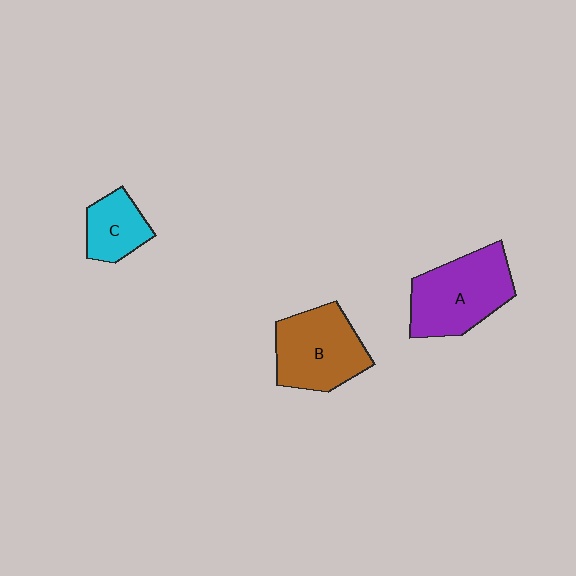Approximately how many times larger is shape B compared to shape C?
Approximately 1.8 times.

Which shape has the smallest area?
Shape C (cyan).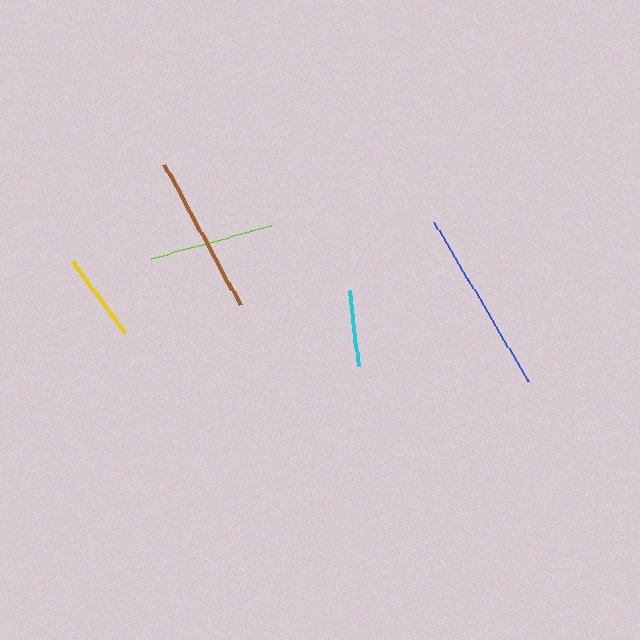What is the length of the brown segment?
The brown segment is approximately 160 pixels long.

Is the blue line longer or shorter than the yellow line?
The blue line is longer than the yellow line.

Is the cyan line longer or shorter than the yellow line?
The yellow line is longer than the cyan line.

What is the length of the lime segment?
The lime segment is approximately 125 pixels long.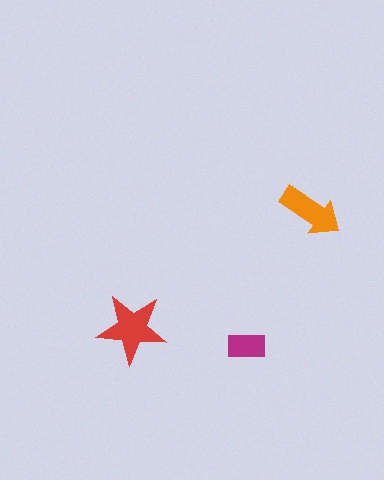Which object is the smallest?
The magenta rectangle.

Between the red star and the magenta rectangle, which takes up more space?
The red star.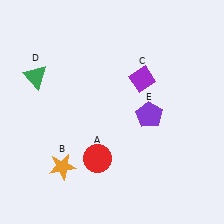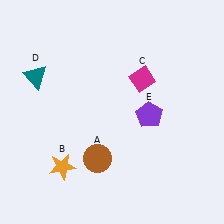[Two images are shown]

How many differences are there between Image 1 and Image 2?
There are 3 differences between the two images.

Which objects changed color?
A changed from red to brown. C changed from purple to magenta. D changed from green to teal.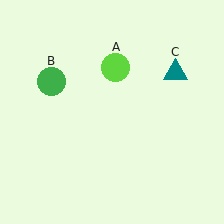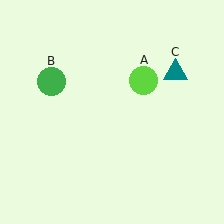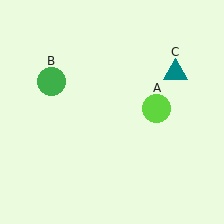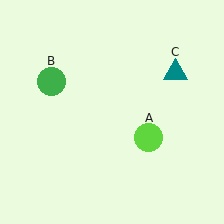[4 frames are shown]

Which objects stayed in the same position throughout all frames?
Green circle (object B) and teal triangle (object C) remained stationary.